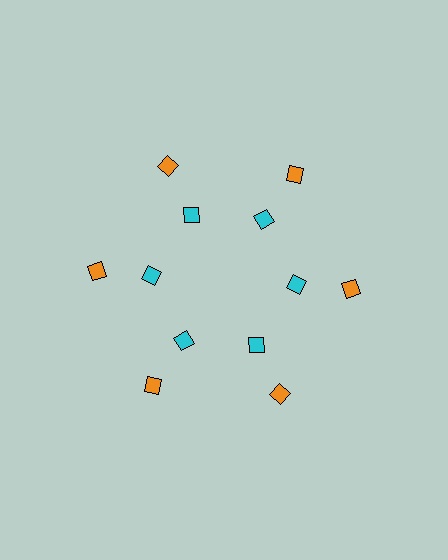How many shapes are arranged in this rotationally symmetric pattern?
There are 12 shapes, arranged in 6 groups of 2.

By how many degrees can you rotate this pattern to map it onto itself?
The pattern maps onto itself every 60 degrees of rotation.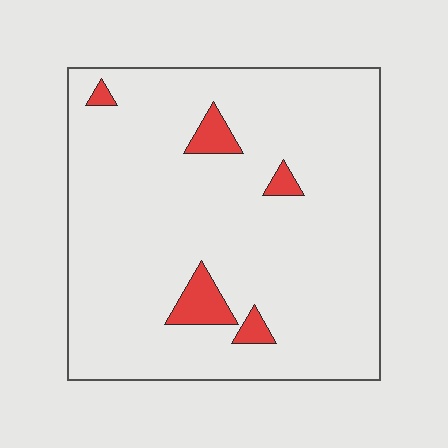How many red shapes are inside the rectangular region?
5.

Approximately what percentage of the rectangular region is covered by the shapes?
Approximately 5%.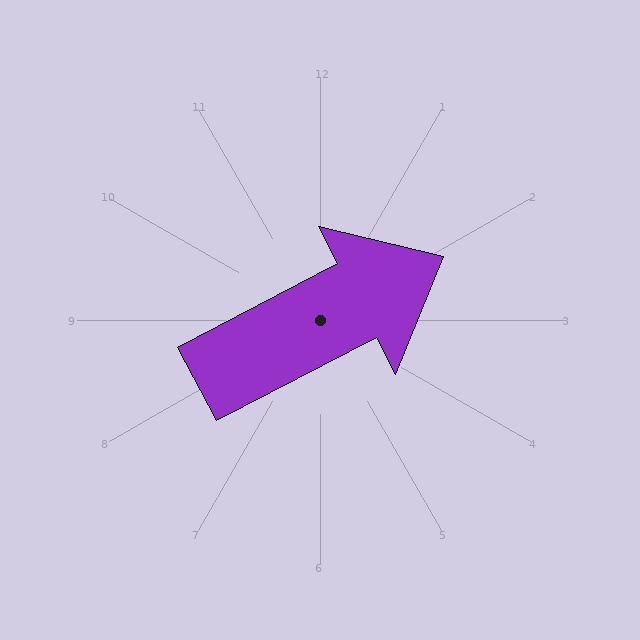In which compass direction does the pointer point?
Northeast.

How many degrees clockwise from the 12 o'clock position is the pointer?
Approximately 63 degrees.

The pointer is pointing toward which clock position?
Roughly 2 o'clock.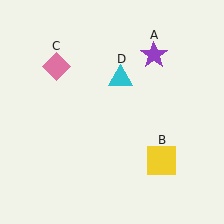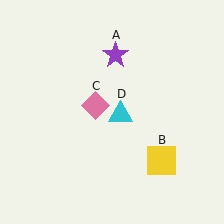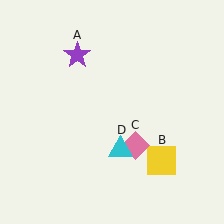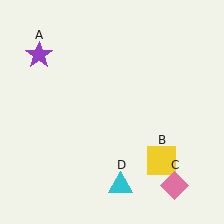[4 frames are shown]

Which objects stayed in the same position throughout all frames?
Yellow square (object B) remained stationary.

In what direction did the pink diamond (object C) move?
The pink diamond (object C) moved down and to the right.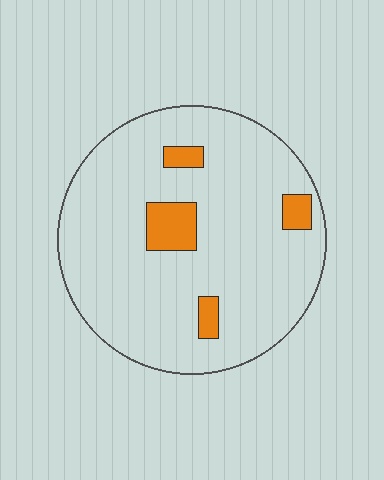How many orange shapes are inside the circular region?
4.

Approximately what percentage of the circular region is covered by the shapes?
Approximately 10%.